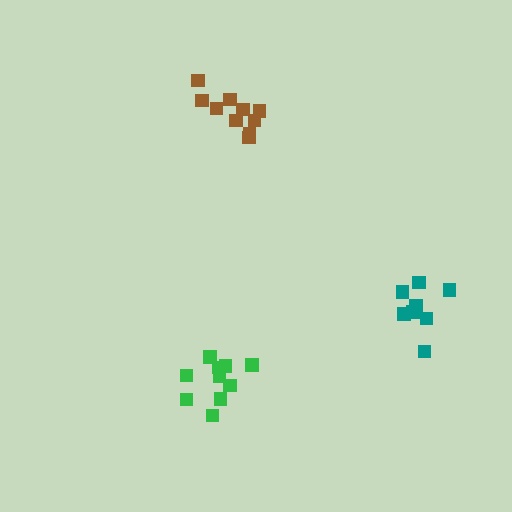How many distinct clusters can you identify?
There are 3 distinct clusters.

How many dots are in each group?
Group 1: 10 dots, Group 2: 10 dots, Group 3: 8 dots (28 total).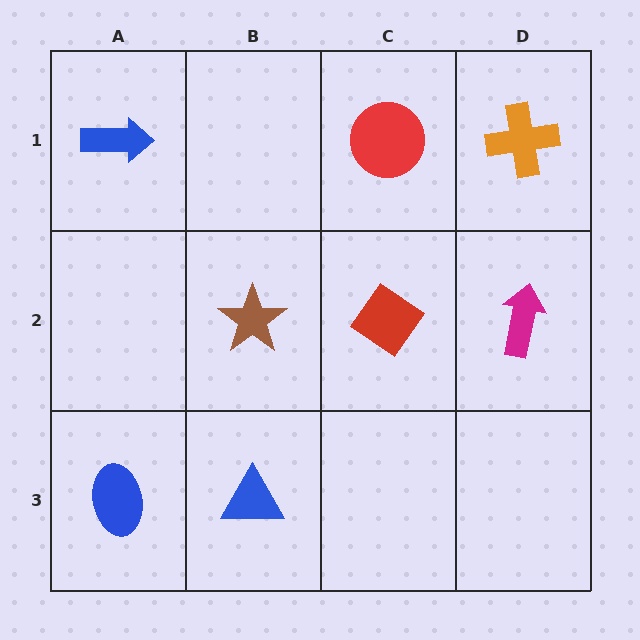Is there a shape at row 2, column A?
No, that cell is empty.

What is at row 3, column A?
A blue ellipse.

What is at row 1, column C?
A red circle.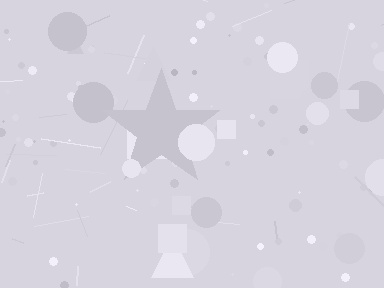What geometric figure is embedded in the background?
A star is embedded in the background.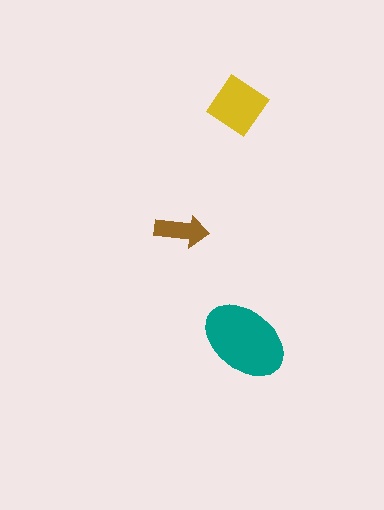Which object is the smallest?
The brown arrow.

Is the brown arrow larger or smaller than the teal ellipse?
Smaller.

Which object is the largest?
The teal ellipse.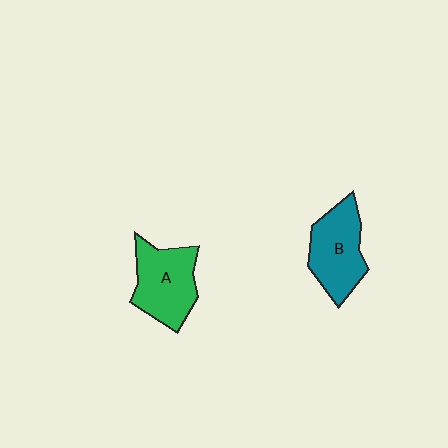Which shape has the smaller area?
Shape B (teal).